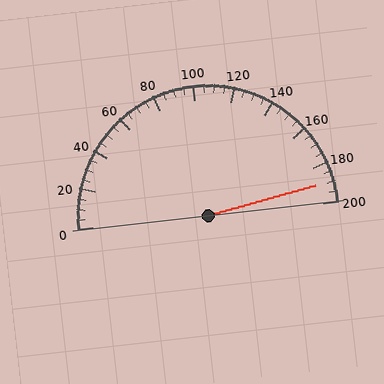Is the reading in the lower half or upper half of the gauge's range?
The reading is in the upper half of the range (0 to 200).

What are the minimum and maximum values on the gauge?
The gauge ranges from 0 to 200.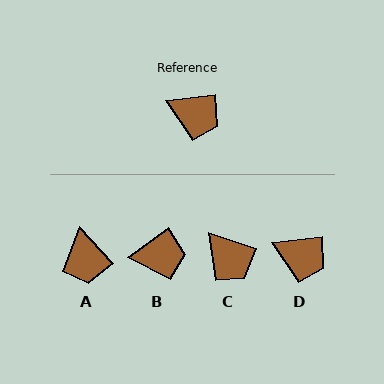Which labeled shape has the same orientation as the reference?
D.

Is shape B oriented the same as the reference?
No, it is off by about 29 degrees.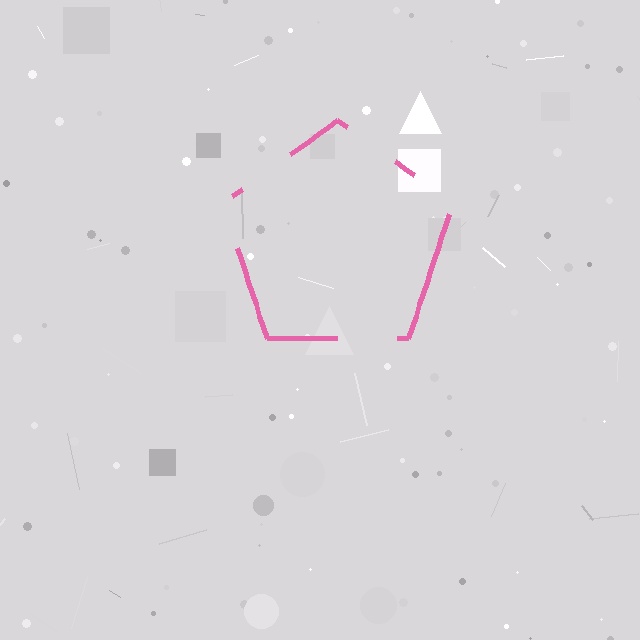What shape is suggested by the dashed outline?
The dashed outline suggests a pentagon.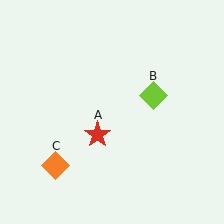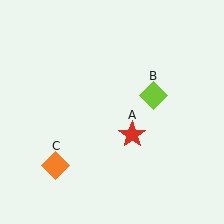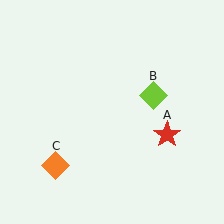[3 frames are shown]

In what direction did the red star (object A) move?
The red star (object A) moved right.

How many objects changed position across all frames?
1 object changed position: red star (object A).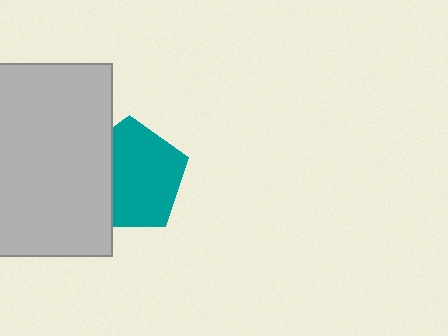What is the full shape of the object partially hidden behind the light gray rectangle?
The partially hidden object is a teal pentagon.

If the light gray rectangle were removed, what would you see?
You would see the complete teal pentagon.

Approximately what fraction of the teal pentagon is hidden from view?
Roughly 31% of the teal pentagon is hidden behind the light gray rectangle.